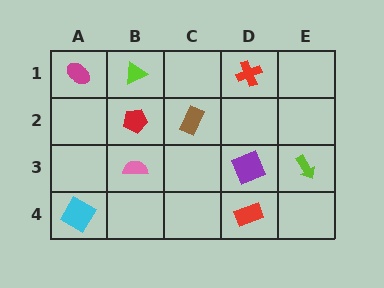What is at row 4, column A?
A cyan diamond.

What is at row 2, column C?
A brown rectangle.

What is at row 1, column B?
A lime triangle.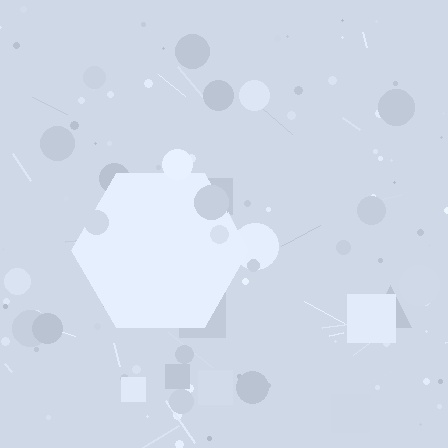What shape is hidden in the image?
A hexagon is hidden in the image.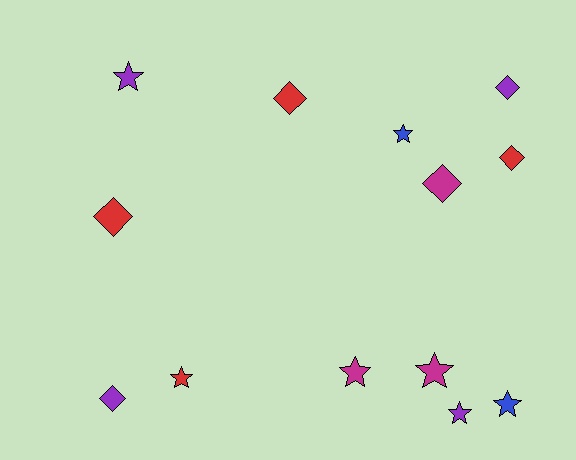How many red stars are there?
There is 1 red star.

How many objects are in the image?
There are 13 objects.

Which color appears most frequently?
Purple, with 4 objects.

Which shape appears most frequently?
Star, with 7 objects.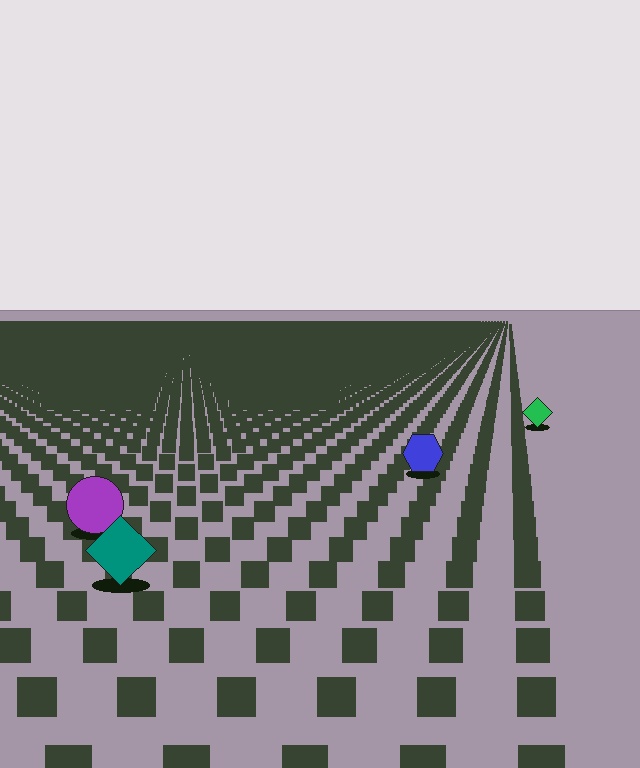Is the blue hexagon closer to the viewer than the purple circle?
No. The purple circle is closer — you can tell from the texture gradient: the ground texture is coarser near it.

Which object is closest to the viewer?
The teal diamond is closest. The texture marks near it are larger and more spread out.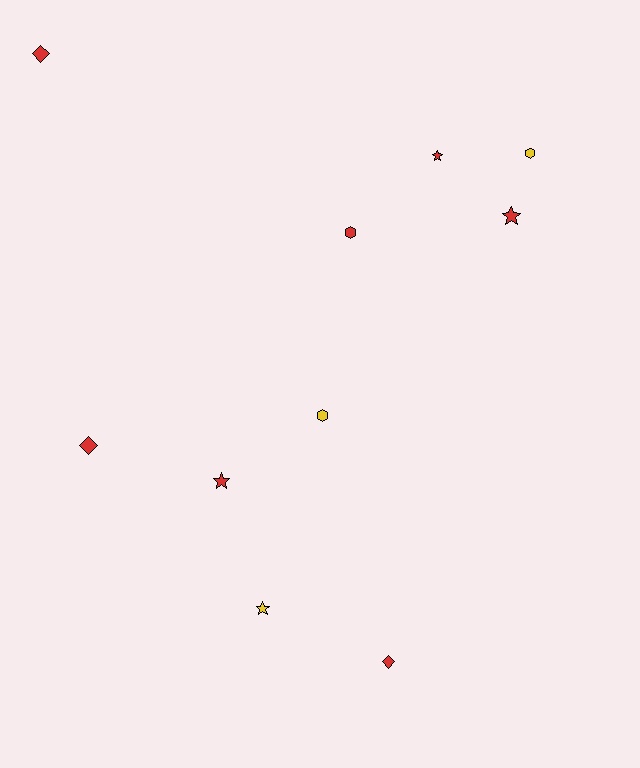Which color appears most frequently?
Red, with 7 objects.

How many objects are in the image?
There are 10 objects.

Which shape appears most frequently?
Star, with 4 objects.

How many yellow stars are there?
There is 1 yellow star.